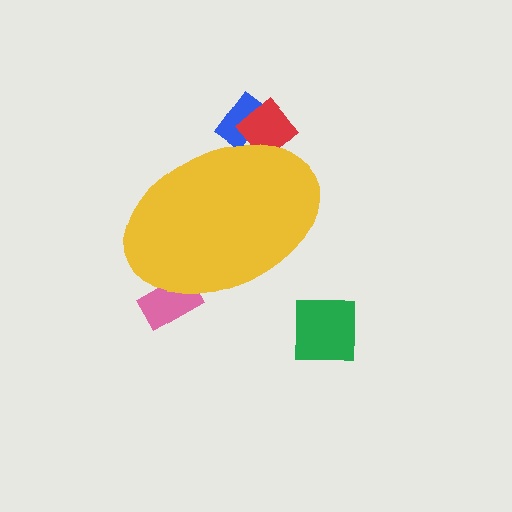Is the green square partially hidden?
No, the green square is fully visible.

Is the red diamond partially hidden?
Yes, the red diamond is partially hidden behind the yellow ellipse.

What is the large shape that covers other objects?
A yellow ellipse.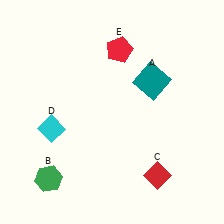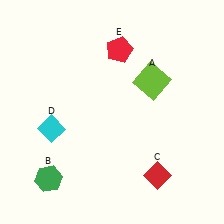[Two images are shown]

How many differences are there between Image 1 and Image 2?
There is 1 difference between the two images.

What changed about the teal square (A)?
In Image 1, A is teal. In Image 2, it changed to lime.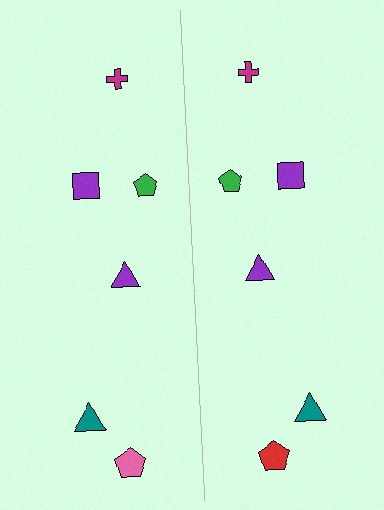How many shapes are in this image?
There are 12 shapes in this image.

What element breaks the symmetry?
The red pentagon on the right side breaks the symmetry — its mirror counterpart is pink.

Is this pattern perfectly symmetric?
No, the pattern is not perfectly symmetric. The red pentagon on the right side breaks the symmetry — its mirror counterpart is pink.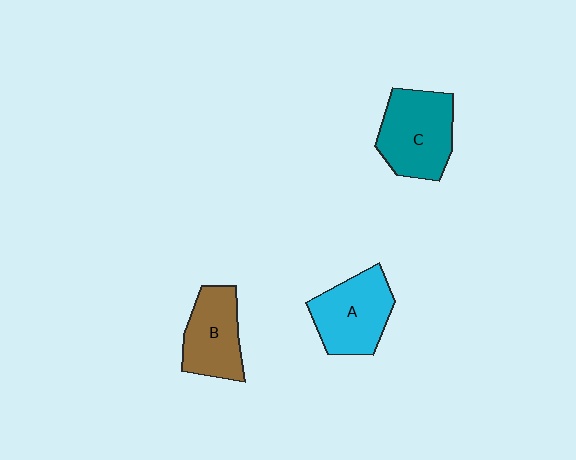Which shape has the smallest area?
Shape B (brown).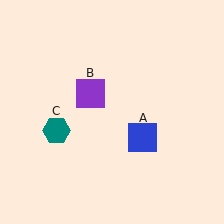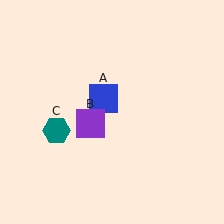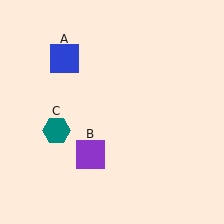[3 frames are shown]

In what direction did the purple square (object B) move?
The purple square (object B) moved down.